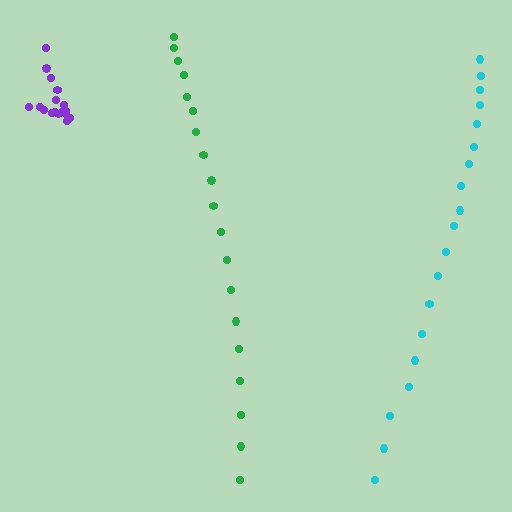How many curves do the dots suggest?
There are 3 distinct paths.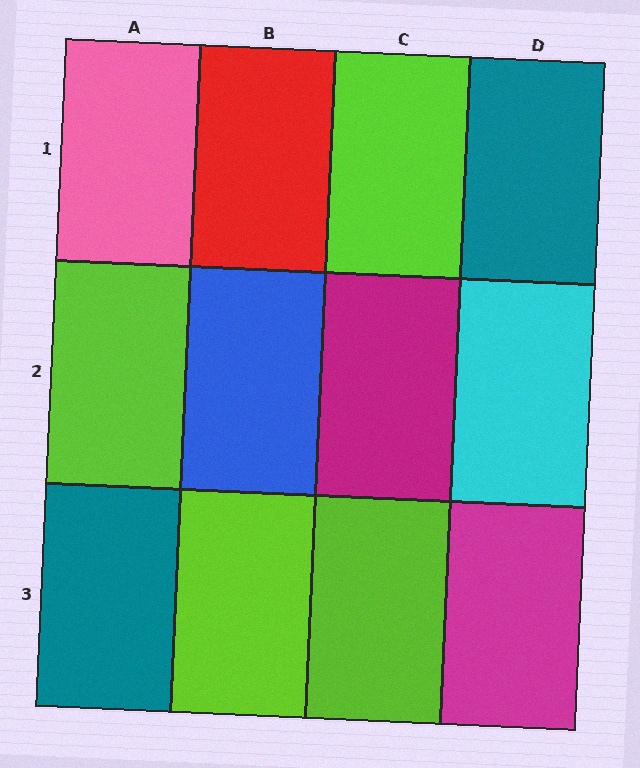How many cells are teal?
2 cells are teal.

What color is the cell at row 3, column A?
Teal.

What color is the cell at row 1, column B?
Red.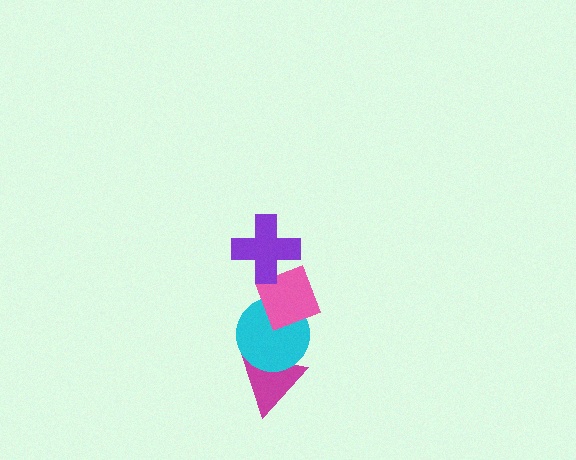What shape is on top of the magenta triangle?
The cyan circle is on top of the magenta triangle.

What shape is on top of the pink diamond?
The purple cross is on top of the pink diamond.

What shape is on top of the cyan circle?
The pink diamond is on top of the cyan circle.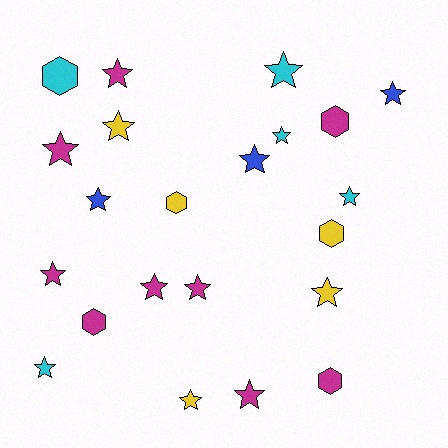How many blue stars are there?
There are 3 blue stars.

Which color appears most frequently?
Magenta, with 9 objects.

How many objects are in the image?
There are 22 objects.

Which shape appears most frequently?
Star, with 16 objects.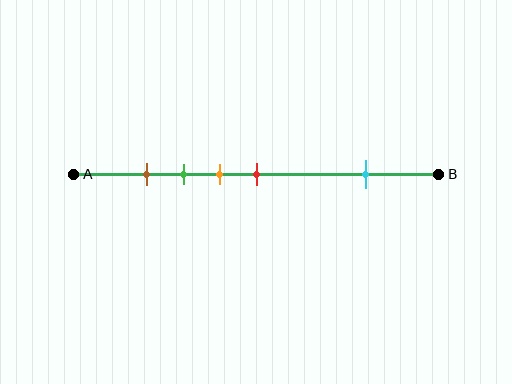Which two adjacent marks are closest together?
The brown and green marks are the closest adjacent pair.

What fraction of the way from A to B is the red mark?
The red mark is approximately 50% (0.5) of the way from A to B.